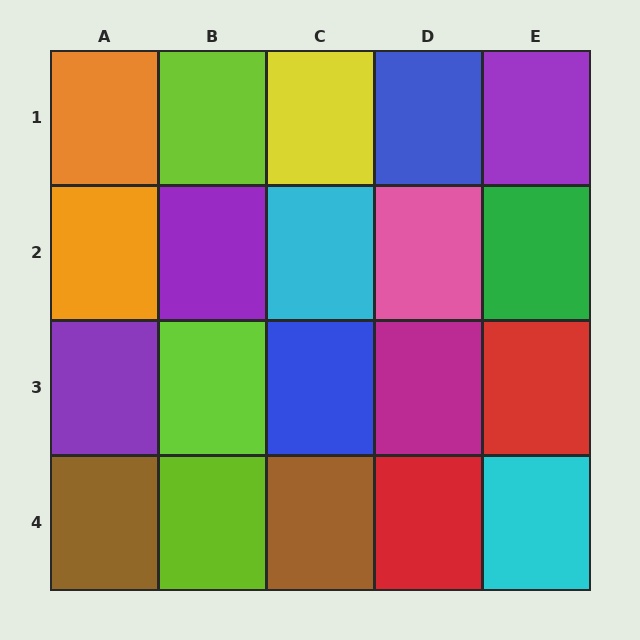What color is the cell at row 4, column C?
Brown.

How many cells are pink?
1 cell is pink.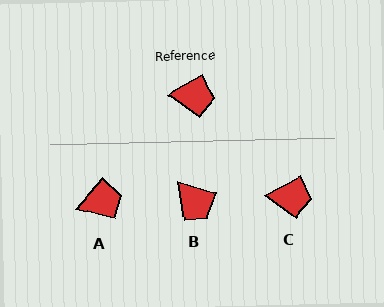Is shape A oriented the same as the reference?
No, it is off by about 21 degrees.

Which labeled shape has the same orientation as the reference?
C.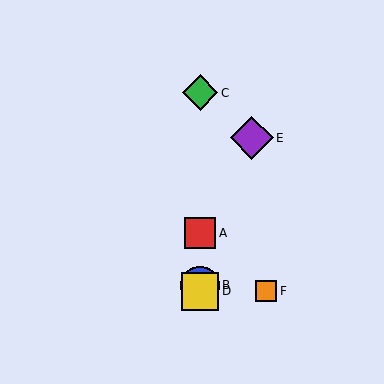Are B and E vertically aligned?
No, B is at x≈200 and E is at x≈252.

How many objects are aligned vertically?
4 objects (A, B, C, D) are aligned vertically.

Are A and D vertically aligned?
Yes, both are at x≈200.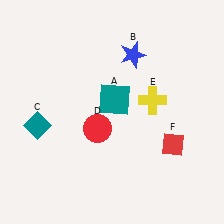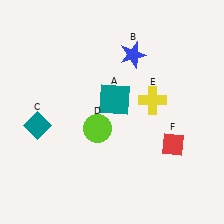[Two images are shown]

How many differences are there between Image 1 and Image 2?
There is 1 difference between the two images.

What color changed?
The circle (D) changed from red in Image 1 to lime in Image 2.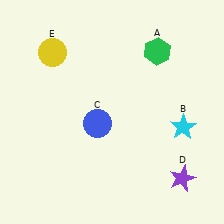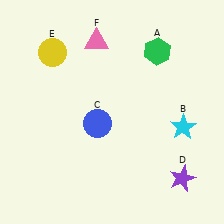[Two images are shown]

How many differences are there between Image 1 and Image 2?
There is 1 difference between the two images.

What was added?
A pink triangle (F) was added in Image 2.